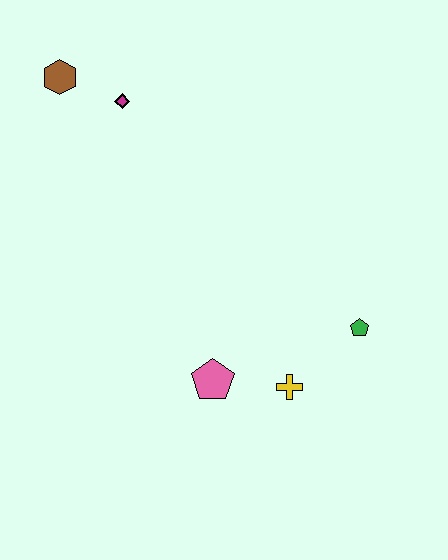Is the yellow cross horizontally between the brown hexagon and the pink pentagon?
No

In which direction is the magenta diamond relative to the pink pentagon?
The magenta diamond is above the pink pentagon.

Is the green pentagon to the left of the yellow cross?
No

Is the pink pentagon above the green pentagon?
No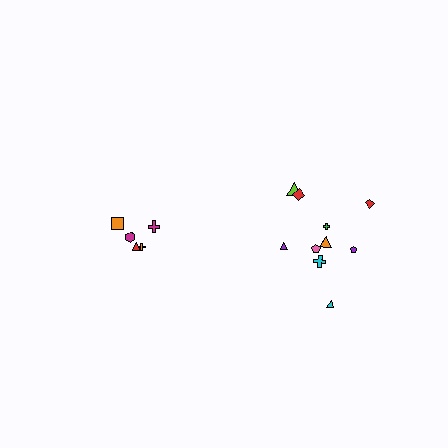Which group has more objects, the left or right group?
The right group.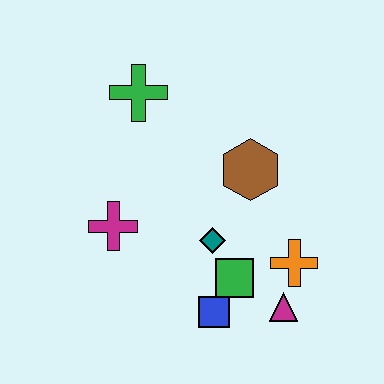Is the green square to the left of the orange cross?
Yes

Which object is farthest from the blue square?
The green cross is farthest from the blue square.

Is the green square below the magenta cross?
Yes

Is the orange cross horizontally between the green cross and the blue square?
No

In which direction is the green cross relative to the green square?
The green cross is above the green square.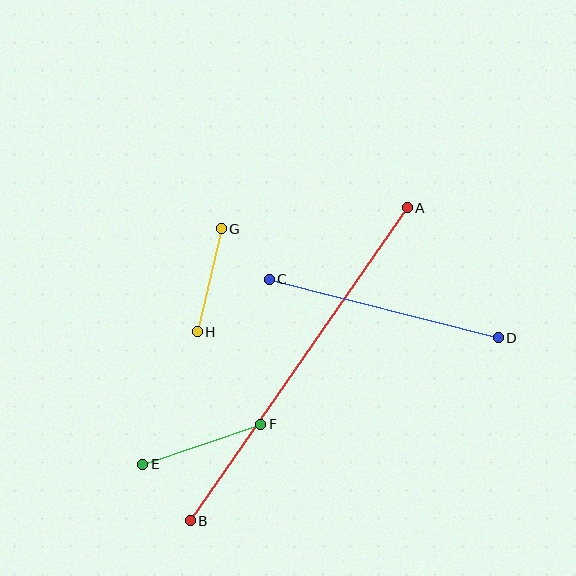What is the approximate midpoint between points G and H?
The midpoint is at approximately (209, 280) pixels.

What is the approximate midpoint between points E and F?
The midpoint is at approximately (202, 444) pixels.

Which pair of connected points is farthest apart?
Points A and B are farthest apart.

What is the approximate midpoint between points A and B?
The midpoint is at approximately (299, 364) pixels.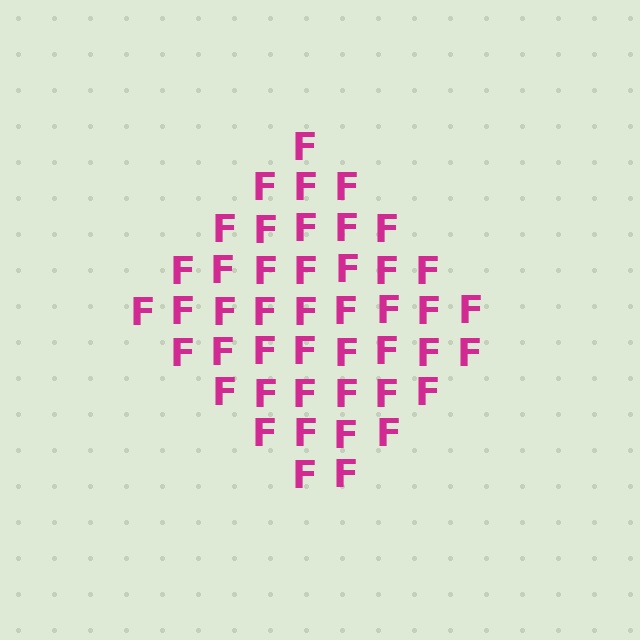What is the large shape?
The large shape is a diamond.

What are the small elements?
The small elements are letter F's.